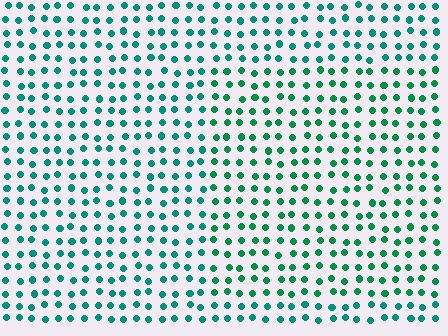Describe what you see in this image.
The image is filled with small teal elements in a uniform arrangement. A rectangle-shaped region is visible where the elements are tinted to a slightly different hue, forming a subtle color boundary.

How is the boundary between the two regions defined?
The boundary is defined purely by a slight shift in hue (about 24 degrees). Spacing, size, and orientation are identical on both sides.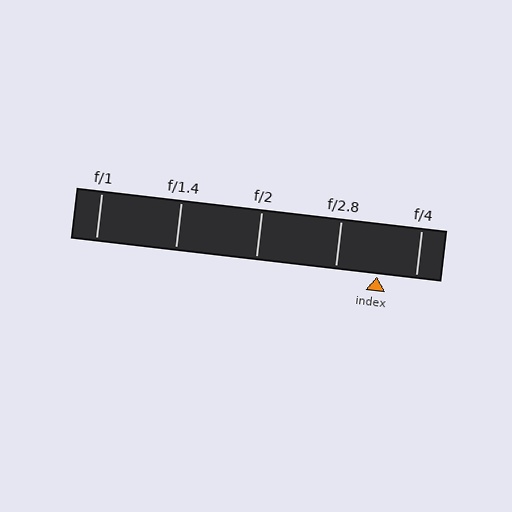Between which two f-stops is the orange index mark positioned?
The index mark is between f/2.8 and f/4.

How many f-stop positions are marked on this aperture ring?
There are 5 f-stop positions marked.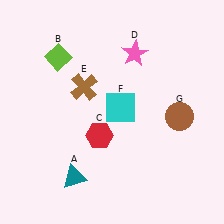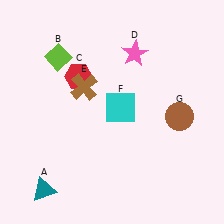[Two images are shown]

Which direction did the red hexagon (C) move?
The red hexagon (C) moved up.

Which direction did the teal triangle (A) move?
The teal triangle (A) moved left.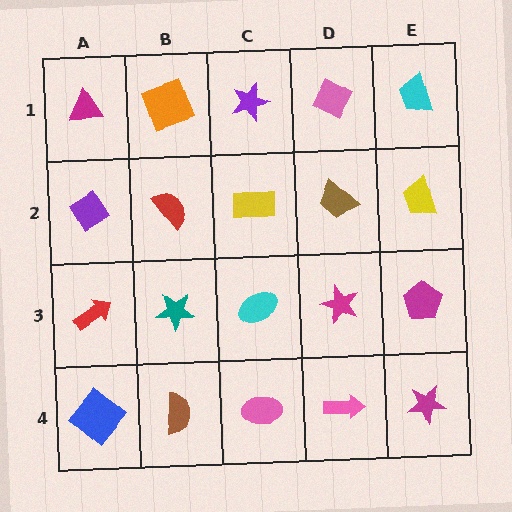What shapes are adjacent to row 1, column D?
A brown trapezoid (row 2, column D), a purple star (row 1, column C), a cyan trapezoid (row 1, column E).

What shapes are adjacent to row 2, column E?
A cyan trapezoid (row 1, column E), a magenta pentagon (row 3, column E), a brown trapezoid (row 2, column D).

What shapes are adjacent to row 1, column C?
A yellow rectangle (row 2, column C), an orange square (row 1, column B), a pink diamond (row 1, column D).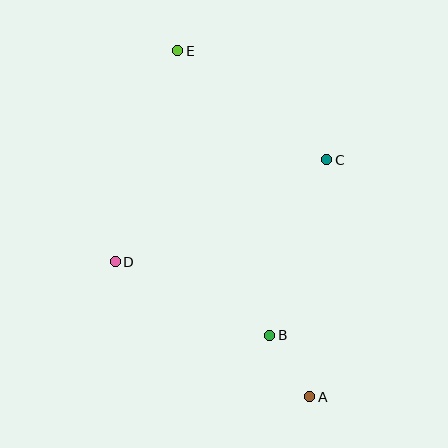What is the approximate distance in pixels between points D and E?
The distance between D and E is approximately 220 pixels.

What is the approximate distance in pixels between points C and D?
The distance between C and D is approximately 235 pixels.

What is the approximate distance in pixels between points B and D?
The distance between B and D is approximately 171 pixels.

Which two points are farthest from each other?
Points A and E are farthest from each other.